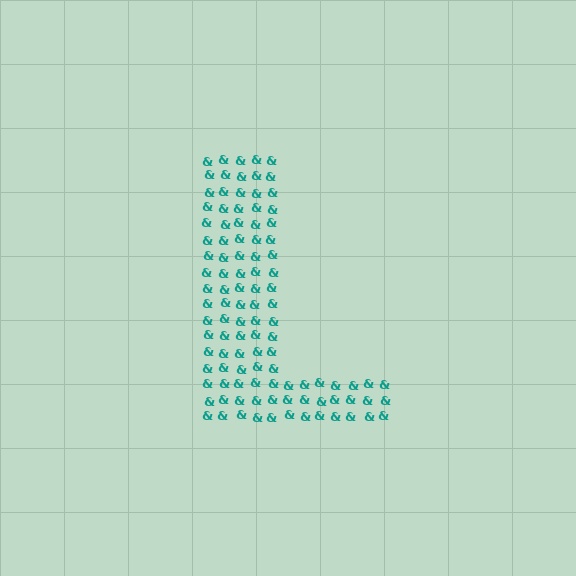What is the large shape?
The large shape is the letter L.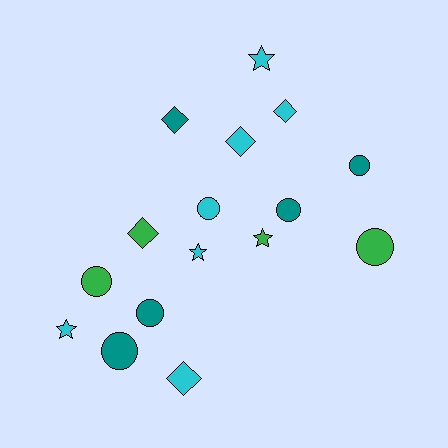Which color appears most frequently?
Cyan, with 7 objects.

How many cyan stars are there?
There are 3 cyan stars.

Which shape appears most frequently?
Circle, with 7 objects.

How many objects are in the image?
There are 16 objects.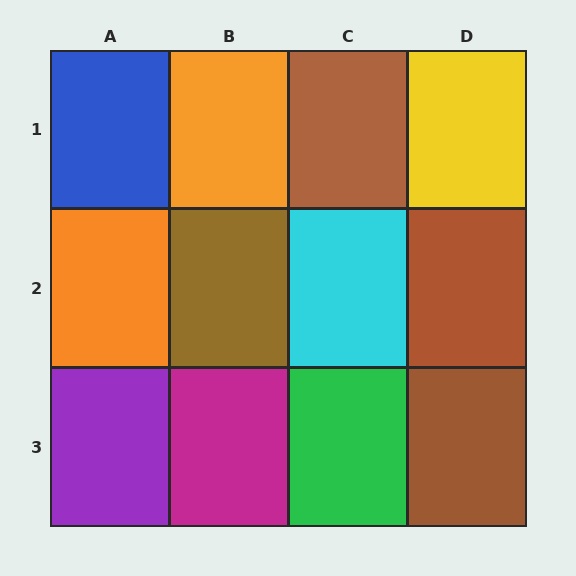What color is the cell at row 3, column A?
Purple.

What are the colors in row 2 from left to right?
Orange, brown, cyan, brown.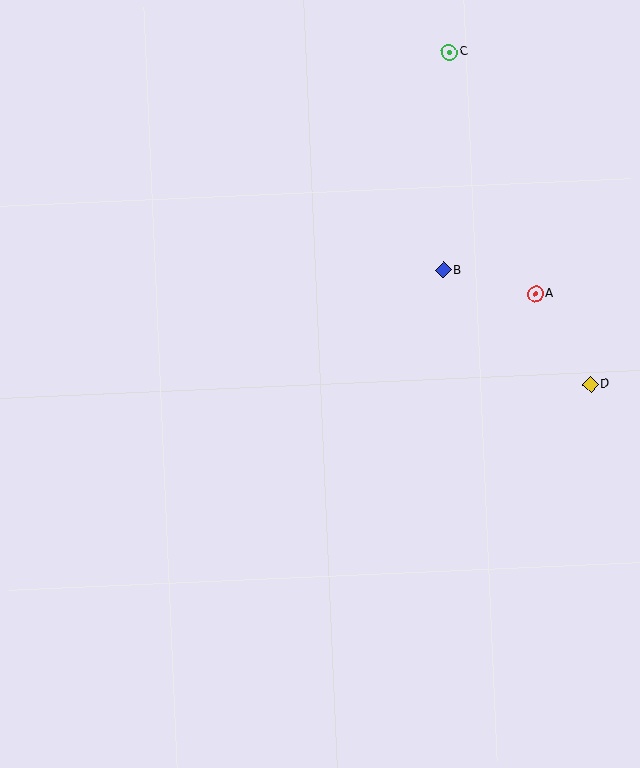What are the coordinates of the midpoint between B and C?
The midpoint between B and C is at (446, 161).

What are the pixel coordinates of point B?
Point B is at (444, 270).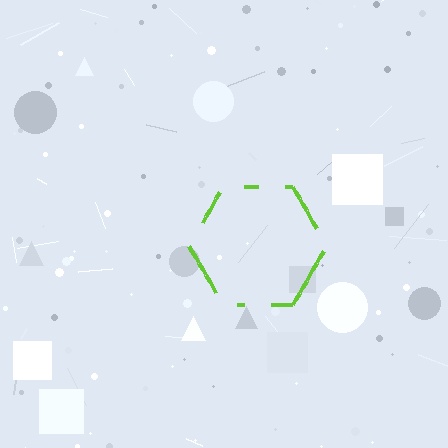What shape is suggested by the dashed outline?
The dashed outline suggests a hexagon.